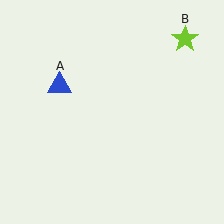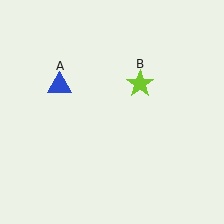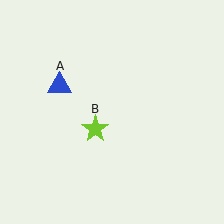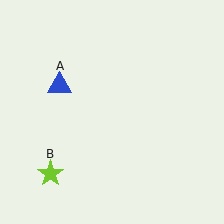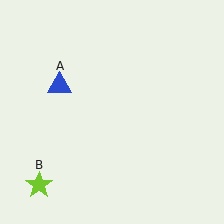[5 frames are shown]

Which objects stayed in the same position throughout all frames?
Blue triangle (object A) remained stationary.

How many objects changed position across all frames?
1 object changed position: lime star (object B).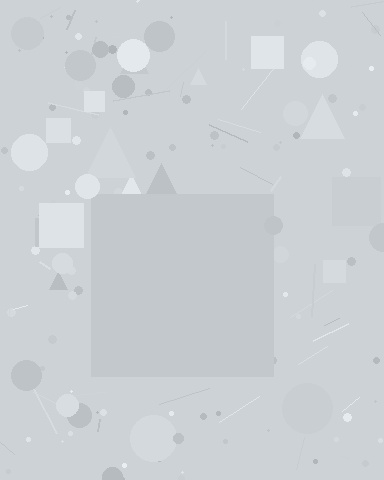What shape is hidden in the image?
A square is hidden in the image.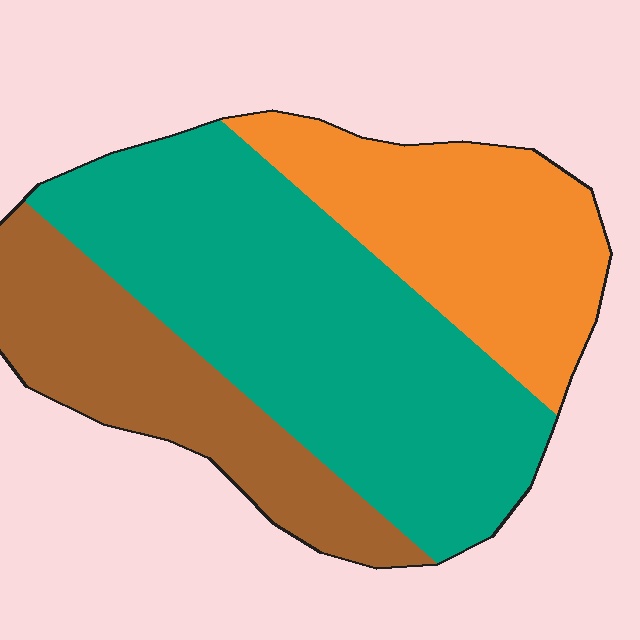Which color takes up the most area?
Teal, at roughly 50%.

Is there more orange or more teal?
Teal.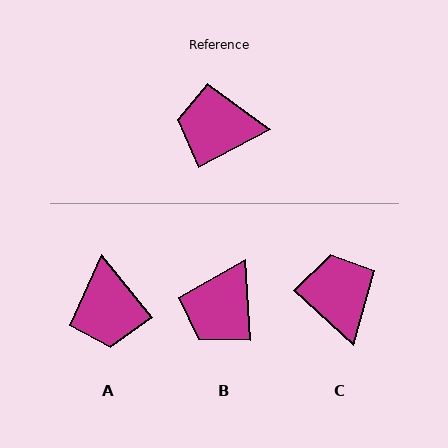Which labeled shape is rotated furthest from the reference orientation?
A, about 101 degrees away.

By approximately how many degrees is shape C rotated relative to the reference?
Approximately 70 degrees clockwise.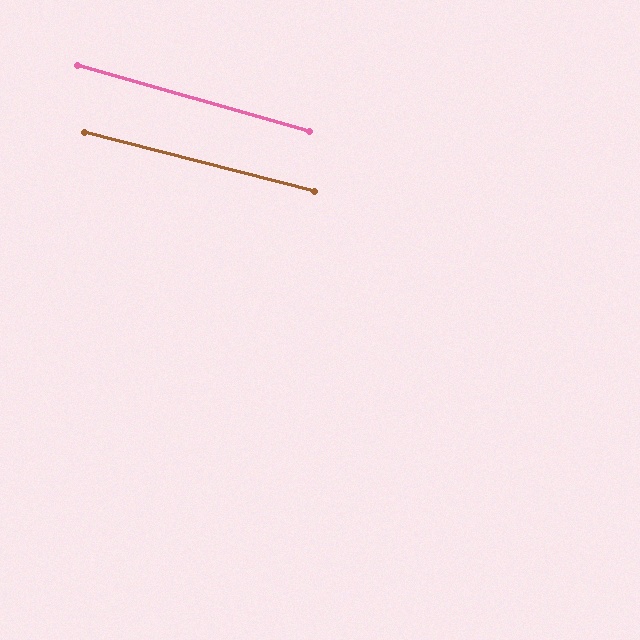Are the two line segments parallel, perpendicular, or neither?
Parallel — their directions differ by only 1.5°.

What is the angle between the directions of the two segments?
Approximately 1 degree.